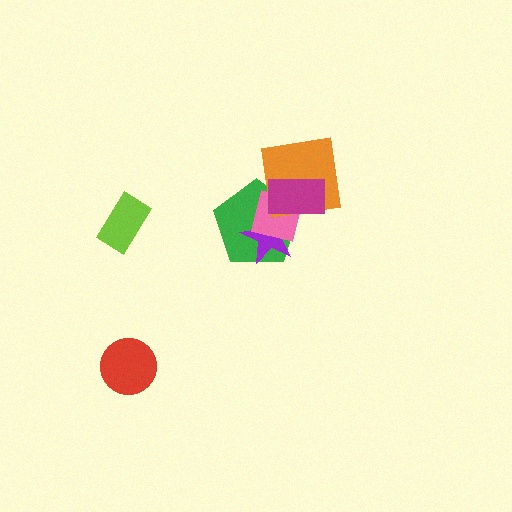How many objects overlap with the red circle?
0 objects overlap with the red circle.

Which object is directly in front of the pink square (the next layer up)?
The orange square is directly in front of the pink square.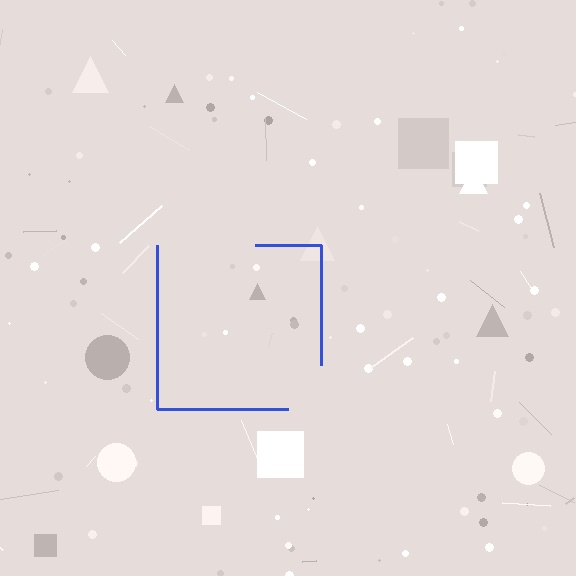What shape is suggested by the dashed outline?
The dashed outline suggests a square.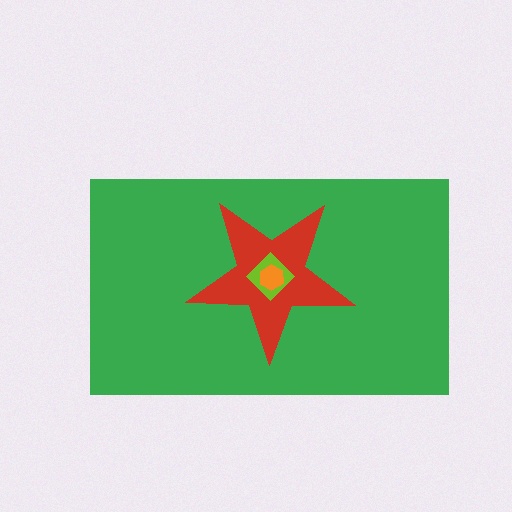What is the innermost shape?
The orange hexagon.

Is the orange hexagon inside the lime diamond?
Yes.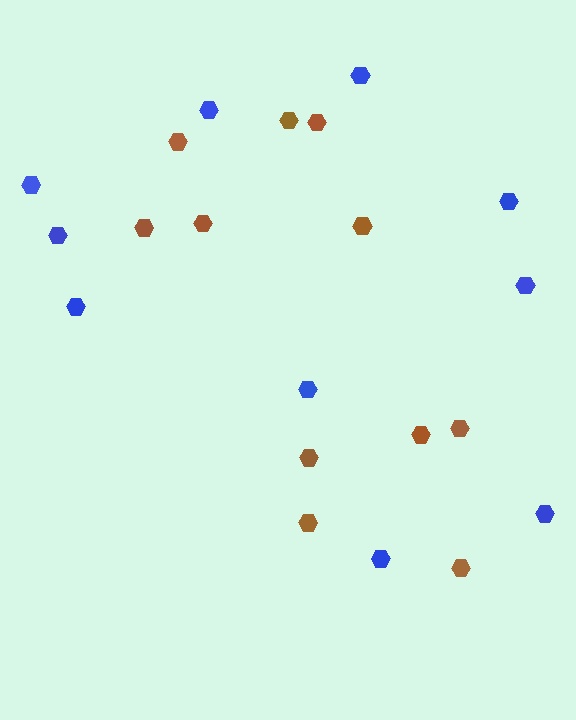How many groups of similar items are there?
There are 2 groups: one group of blue hexagons (10) and one group of brown hexagons (11).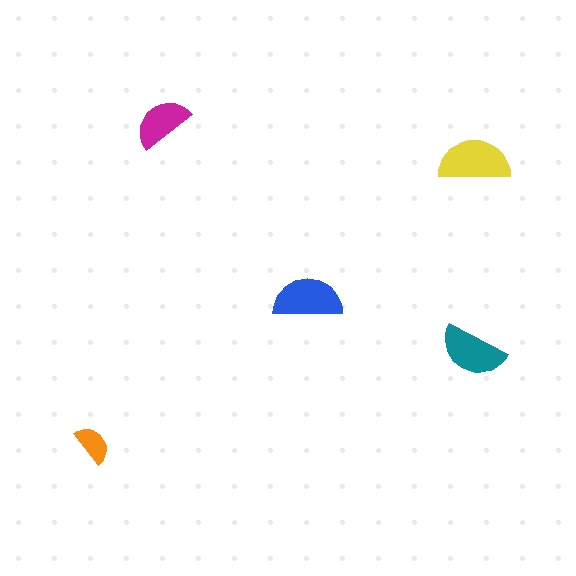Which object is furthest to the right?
The yellow semicircle is rightmost.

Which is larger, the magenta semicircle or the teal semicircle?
The teal one.